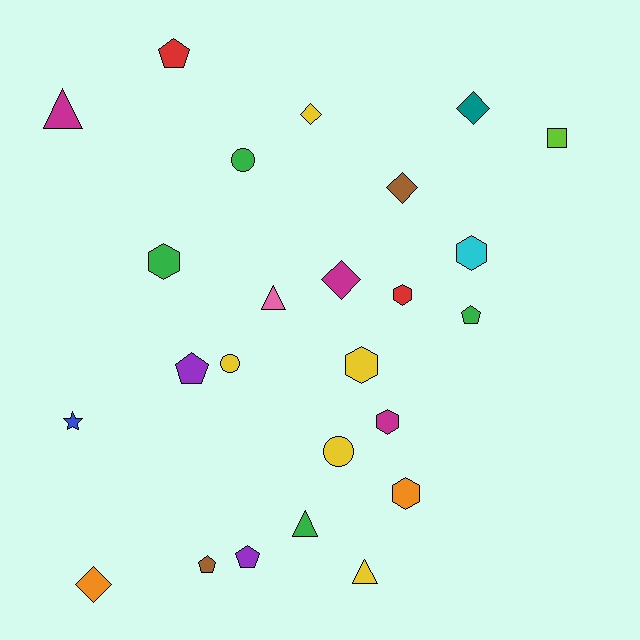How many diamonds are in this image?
There are 5 diamonds.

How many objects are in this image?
There are 25 objects.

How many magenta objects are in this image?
There are 3 magenta objects.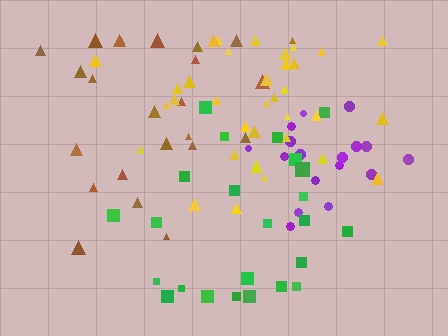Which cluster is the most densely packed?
Purple.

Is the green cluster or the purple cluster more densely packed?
Purple.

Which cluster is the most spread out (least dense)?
Green.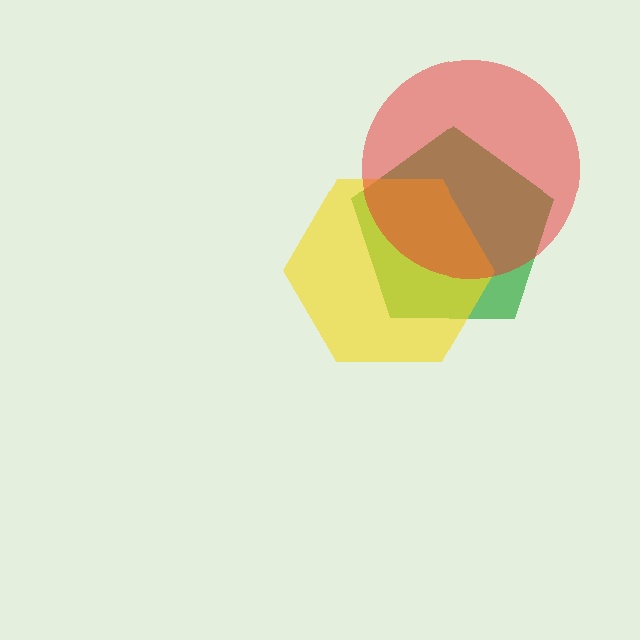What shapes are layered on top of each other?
The layered shapes are: a green pentagon, a yellow hexagon, a red circle.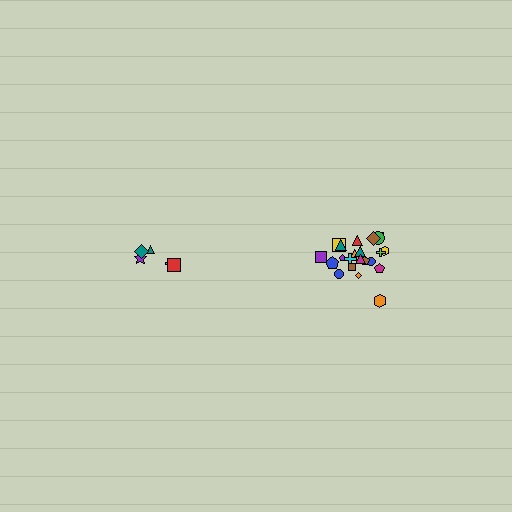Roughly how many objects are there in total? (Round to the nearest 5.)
Roughly 25 objects in total.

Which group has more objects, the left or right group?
The right group.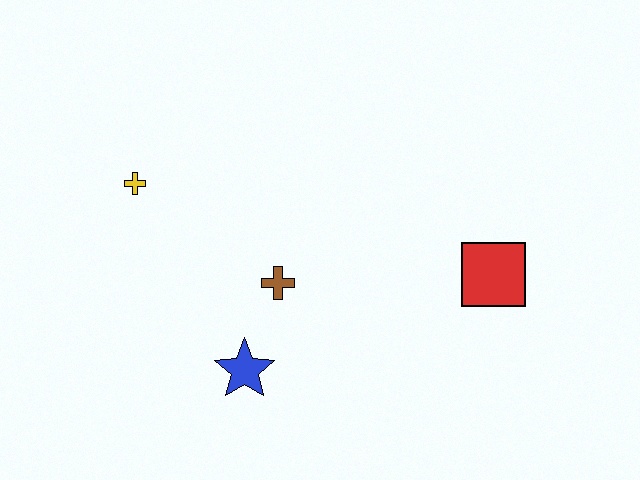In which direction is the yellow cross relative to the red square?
The yellow cross is to the left of the red square.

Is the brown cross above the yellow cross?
No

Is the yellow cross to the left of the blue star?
Yes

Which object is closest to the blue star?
The brown cross is closest to the blue star.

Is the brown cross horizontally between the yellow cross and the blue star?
No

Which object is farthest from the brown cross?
The red square is farthest from the brown cross.